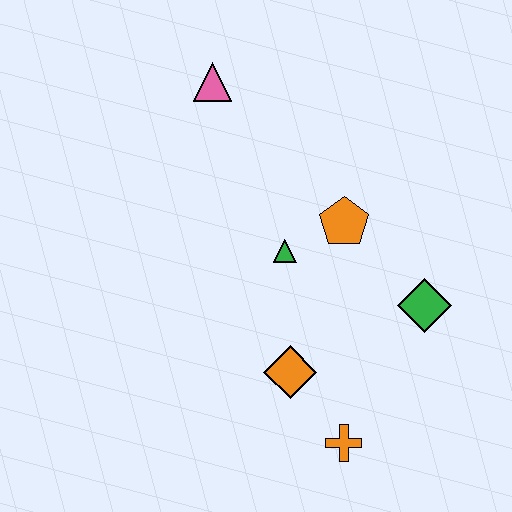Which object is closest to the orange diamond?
The orange cross is closest to the orange diamond.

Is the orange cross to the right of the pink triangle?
Yes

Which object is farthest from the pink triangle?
The orange cross is farthest from the pink triangle.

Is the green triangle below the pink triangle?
Yes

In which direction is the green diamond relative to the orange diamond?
The green diamond is to the right of the orange diamond.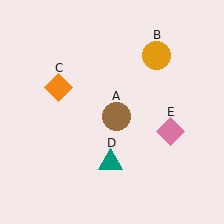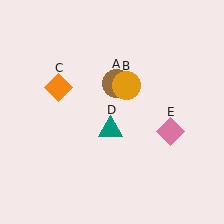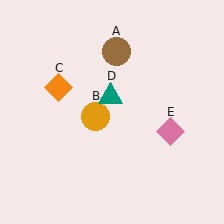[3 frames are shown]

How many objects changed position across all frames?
3 objects changed position: brown circle (object A), orange circle (object B), teal triangle (object D).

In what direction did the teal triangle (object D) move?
The teal triangle (object D) moved up.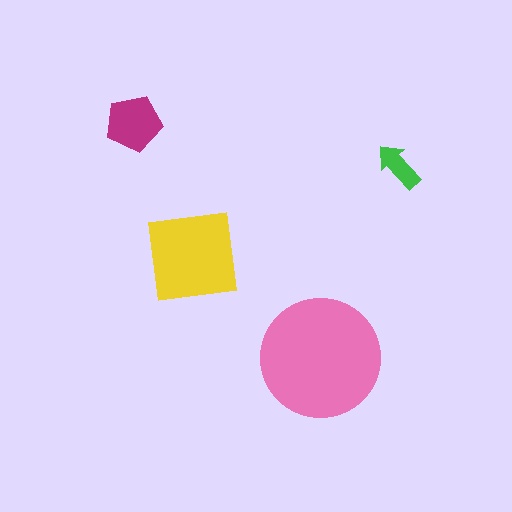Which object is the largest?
The pink circle.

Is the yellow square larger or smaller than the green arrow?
Larger.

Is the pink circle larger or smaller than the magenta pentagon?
Larger.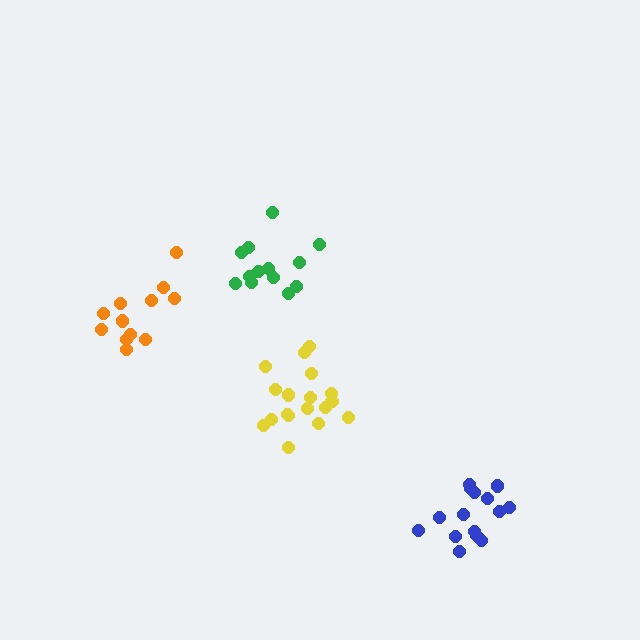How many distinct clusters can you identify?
There are 4 distinct clusters.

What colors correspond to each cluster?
The clusters are colored: orange, green, blue, yellow.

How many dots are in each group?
Group 1: 13 dots, Group 2: 13 dots, Group 3: 15 dots, Group 4: 18 dots (59 total).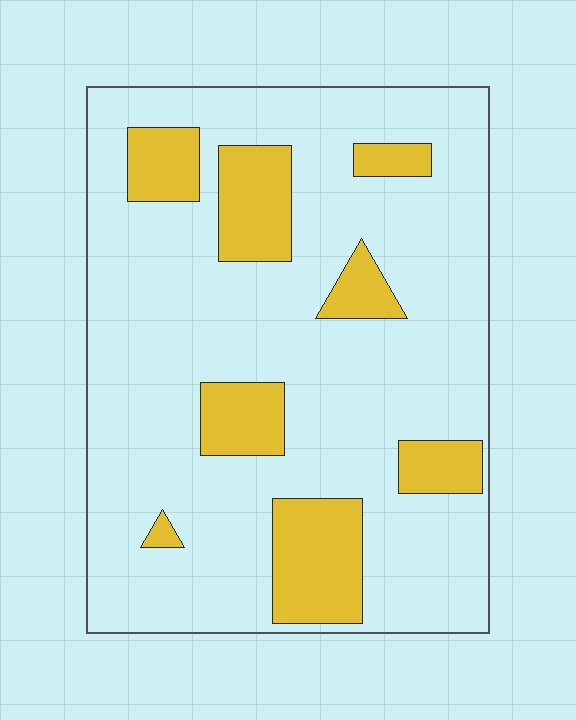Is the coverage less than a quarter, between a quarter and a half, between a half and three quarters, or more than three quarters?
Less than a quarter.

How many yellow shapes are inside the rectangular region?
8.